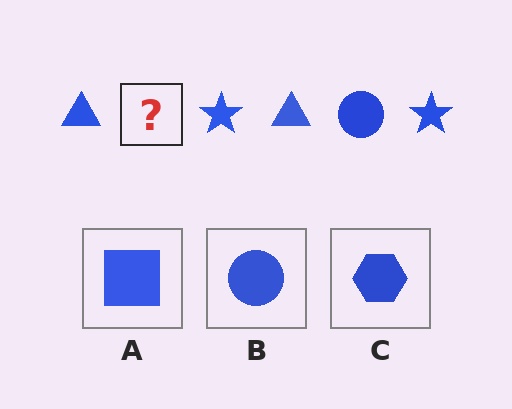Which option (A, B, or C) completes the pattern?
B.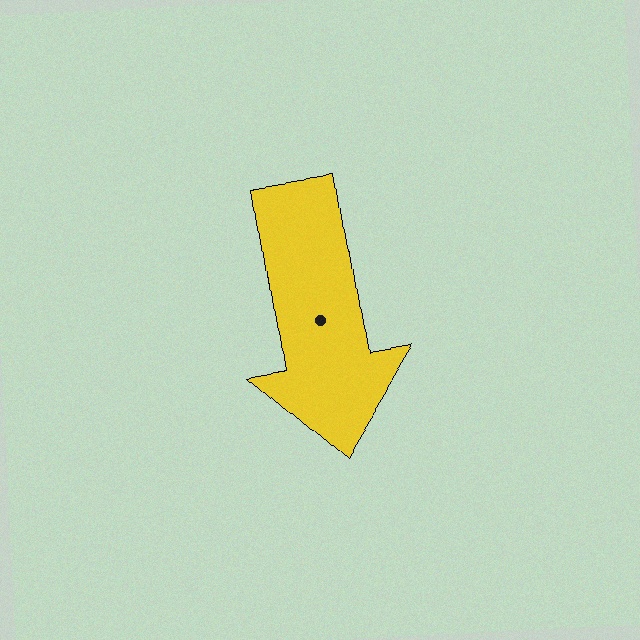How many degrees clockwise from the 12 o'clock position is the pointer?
Approximately 171 degrees.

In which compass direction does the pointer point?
South.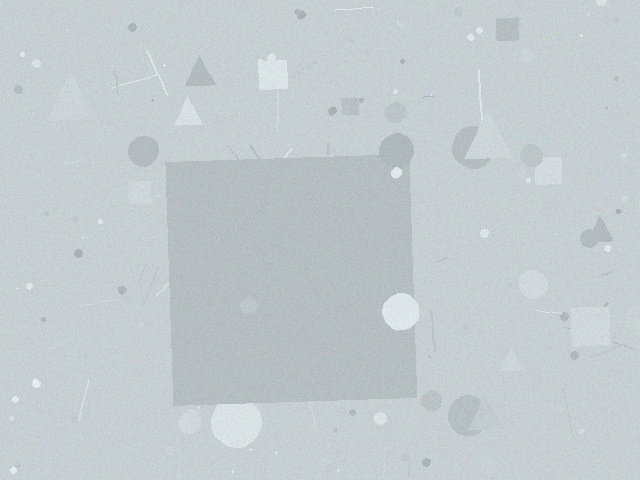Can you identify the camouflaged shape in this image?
The camouflaged shape is a square.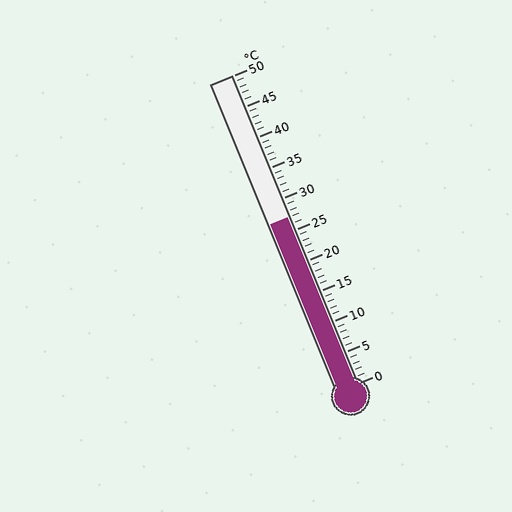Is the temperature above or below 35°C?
The temperature is below 35°C.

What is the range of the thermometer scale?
The thermometer scale ranges from 0°C to 50°C.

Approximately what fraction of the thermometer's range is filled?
The thermometer is filled to approximately 55% of its range.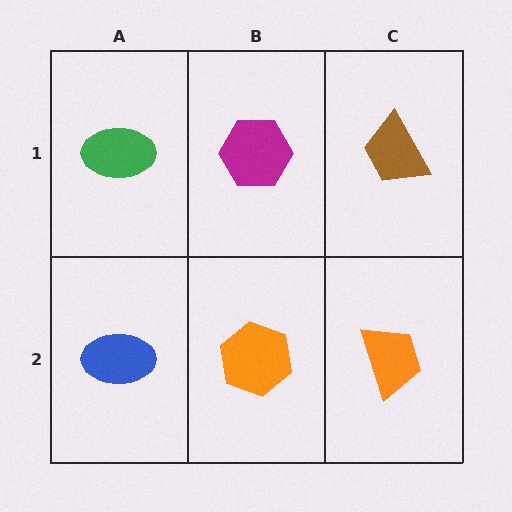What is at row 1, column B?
A magenta hexagon.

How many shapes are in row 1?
3 shapes.